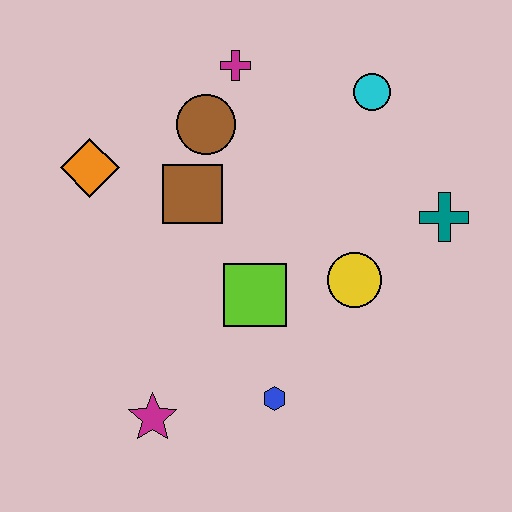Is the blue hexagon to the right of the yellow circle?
No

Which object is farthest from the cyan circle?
The magenta star is farthest from the cyan circle.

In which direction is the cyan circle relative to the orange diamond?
The cyan circle is to the right of the orange diamond.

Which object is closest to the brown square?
The brown circle is closest to the brown square.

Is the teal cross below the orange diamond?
Yes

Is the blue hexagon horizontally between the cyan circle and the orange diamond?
Yes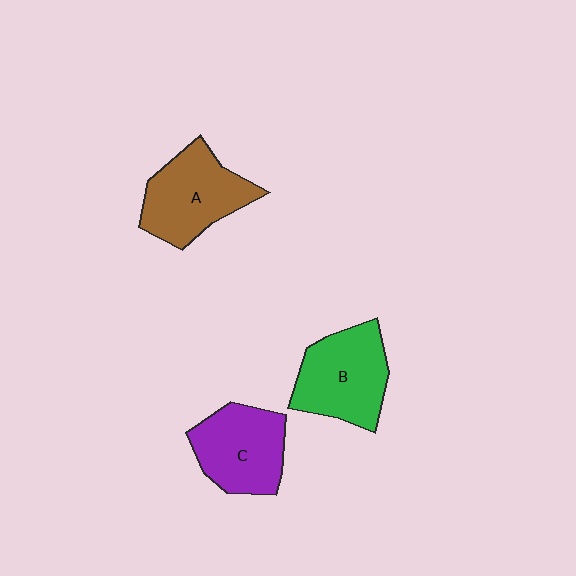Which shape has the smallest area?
Shape C (purple).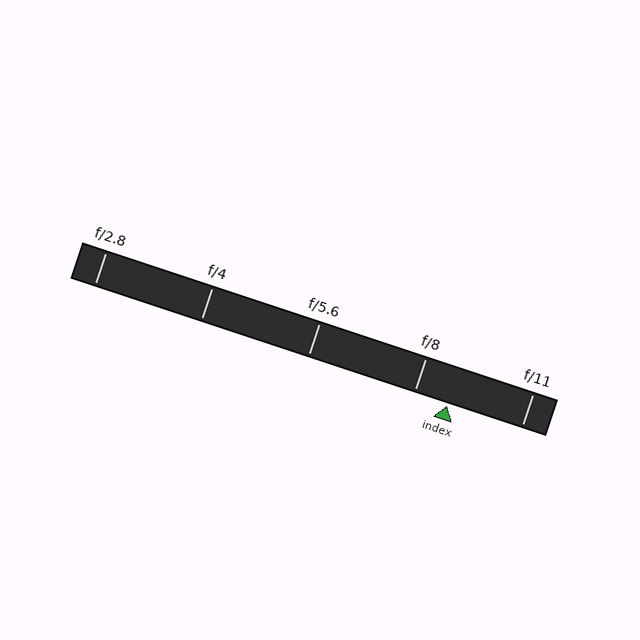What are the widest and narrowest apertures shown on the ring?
The widest aperture shown is f/2.8 and the narrowest is f/11.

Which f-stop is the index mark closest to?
The index mark is closest to f/8.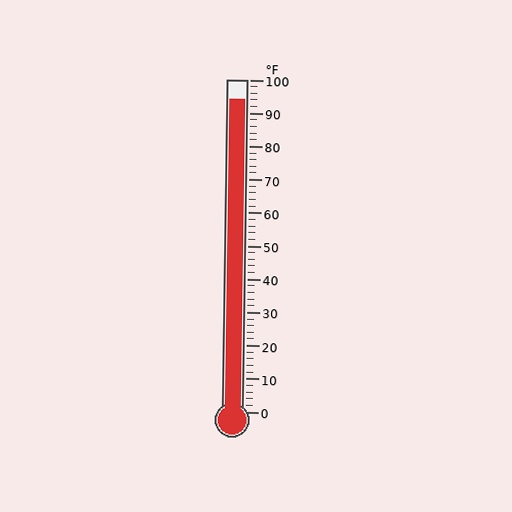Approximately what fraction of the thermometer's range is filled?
The thermometer is filled to approximately 95% of its range.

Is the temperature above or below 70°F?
The temperature is above 70°F.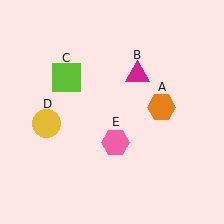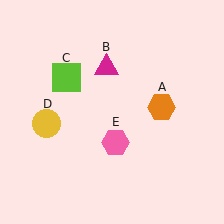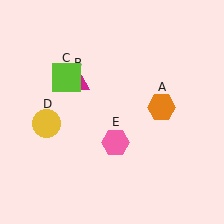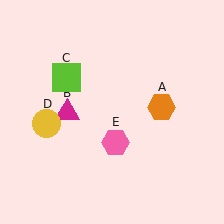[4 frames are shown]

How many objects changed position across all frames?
1 object changed position: magenta triangle (object B).